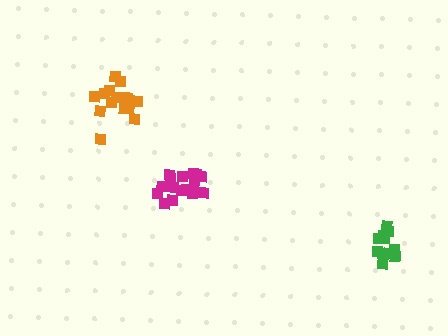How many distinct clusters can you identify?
There are 3 distinct clusters.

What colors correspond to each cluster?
The clusters are colored: magenta, green, orange.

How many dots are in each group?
Group 1: 16 dots, Group 2: 12 dots, Group 3: 16 dots (44 total).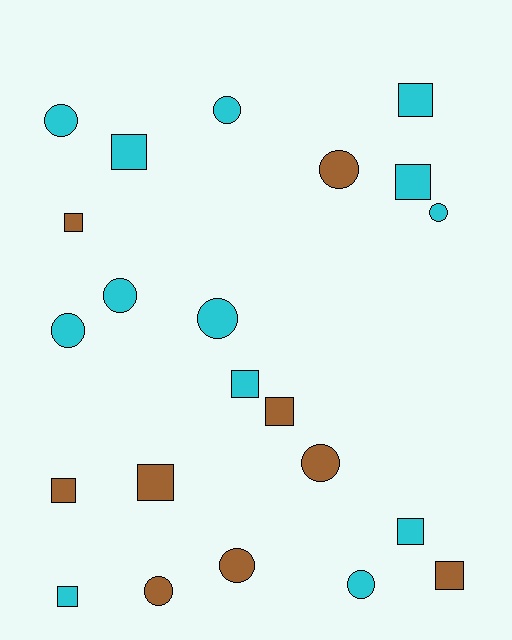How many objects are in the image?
There are 22 objects.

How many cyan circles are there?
There are 7 cyan circles.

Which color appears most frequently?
Cyan, with 13 objects.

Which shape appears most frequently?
Circle, with 11 objects.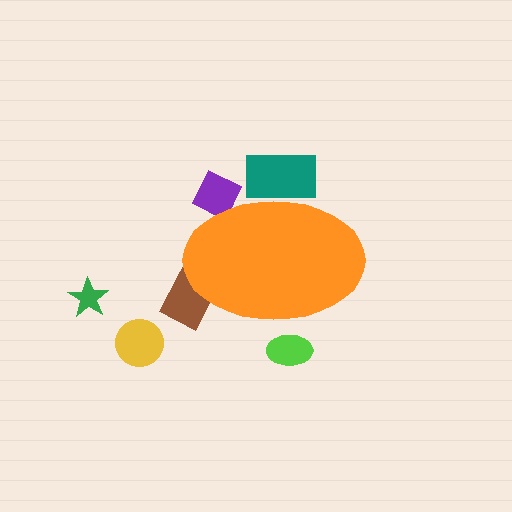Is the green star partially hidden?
No, the green star is fully visible.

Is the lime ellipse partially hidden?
Yes, the lime ellipse is partially hidden behind the orange ellipse.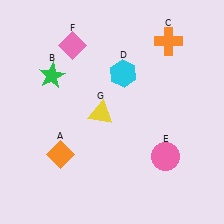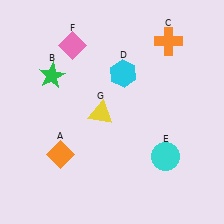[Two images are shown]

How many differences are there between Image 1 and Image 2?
There is 1 difference between the two images.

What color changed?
The circle (E) changed from pink in Image 1 to cyan in Image 2.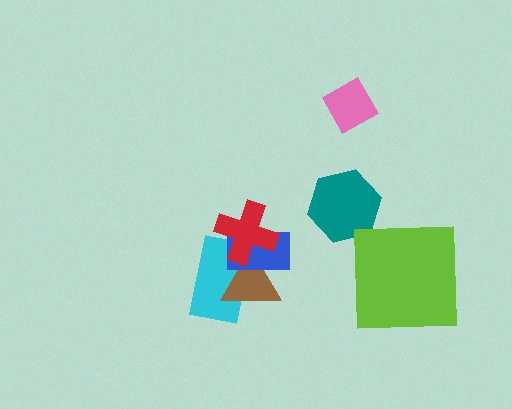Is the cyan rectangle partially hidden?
Yes, it is partially covered by another shape.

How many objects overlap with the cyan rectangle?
3 objects overlap with the cyan rectangle.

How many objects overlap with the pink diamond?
0 objects overlap with the pink diamond.